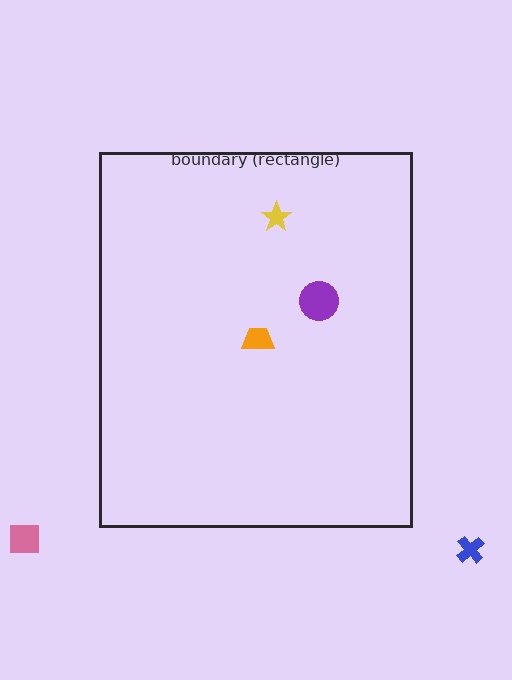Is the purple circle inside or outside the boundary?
Inside.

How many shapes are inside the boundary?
3 inside, 2 outside.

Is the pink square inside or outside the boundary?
Outside.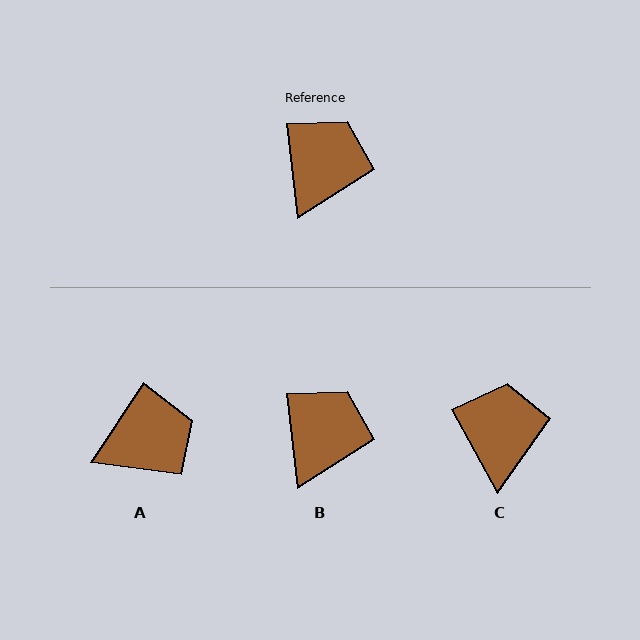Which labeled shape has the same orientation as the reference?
B.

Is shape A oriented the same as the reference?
No, it is off by about 40 degrees.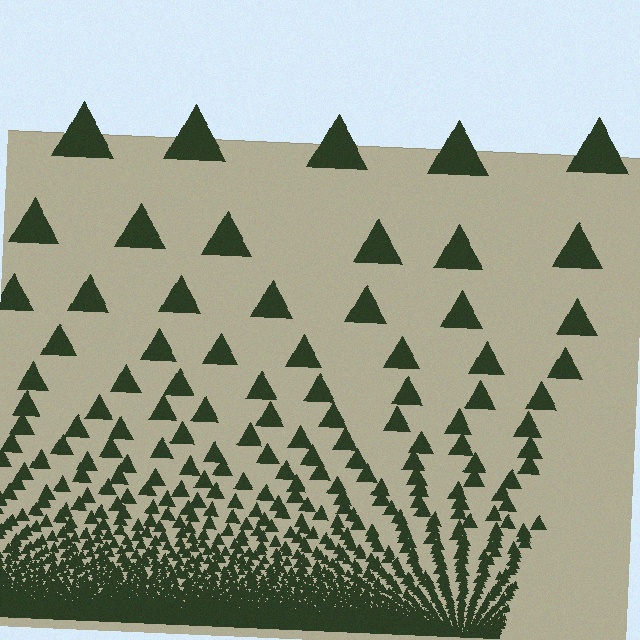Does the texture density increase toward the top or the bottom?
Density increases toward the bottom.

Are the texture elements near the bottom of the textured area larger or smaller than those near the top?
Smaller. The gradient is inverted — elements near the bottom are smaller and denser.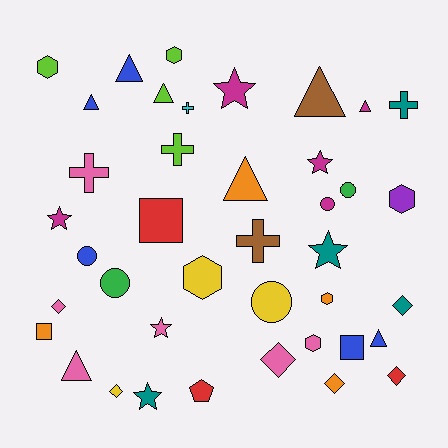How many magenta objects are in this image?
There are 5 magenta objects.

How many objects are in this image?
There are 40 objects.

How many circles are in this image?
There are 5 circles.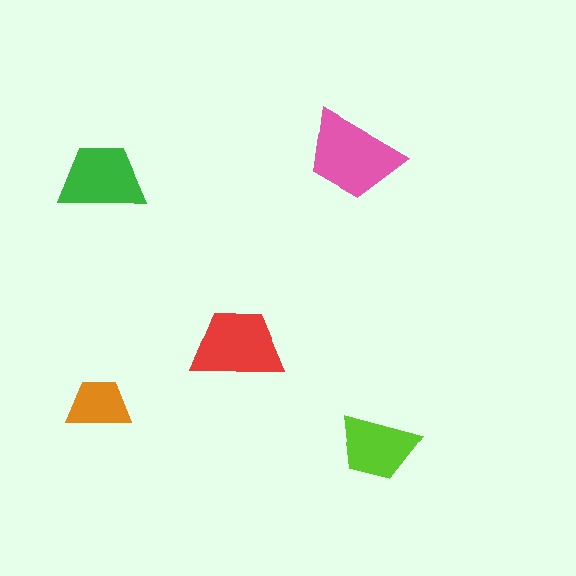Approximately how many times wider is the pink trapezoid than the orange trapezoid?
About 1.5 times wider.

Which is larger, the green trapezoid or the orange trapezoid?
The green one.